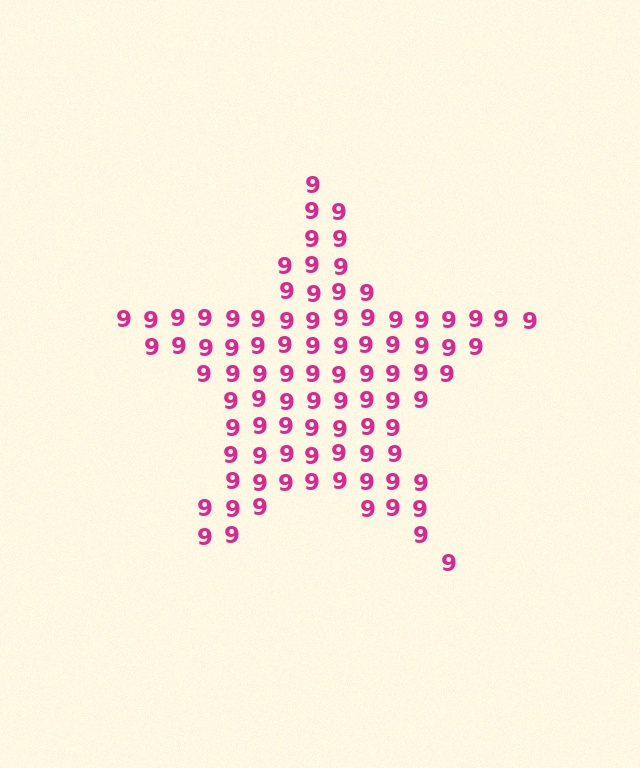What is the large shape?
The large shape is a star.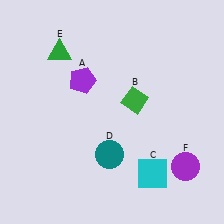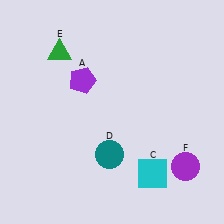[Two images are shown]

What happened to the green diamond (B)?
The green diamond (B) was removed in Image 2. It was in the top-right area of Image 1.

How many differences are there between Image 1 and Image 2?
There is 1 difference between the two images.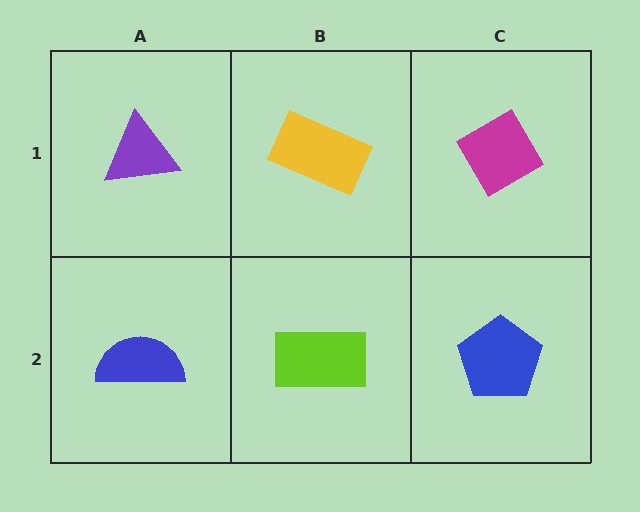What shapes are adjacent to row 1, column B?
A lime rectangle (row 2, column B), a purple triangle (row 1, column A), a magenta diamond (row 1, column C).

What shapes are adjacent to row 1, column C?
A blue pentagon (row 2, column C), a yellow rectangle (row 1, column B).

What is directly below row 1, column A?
A blue semicircle.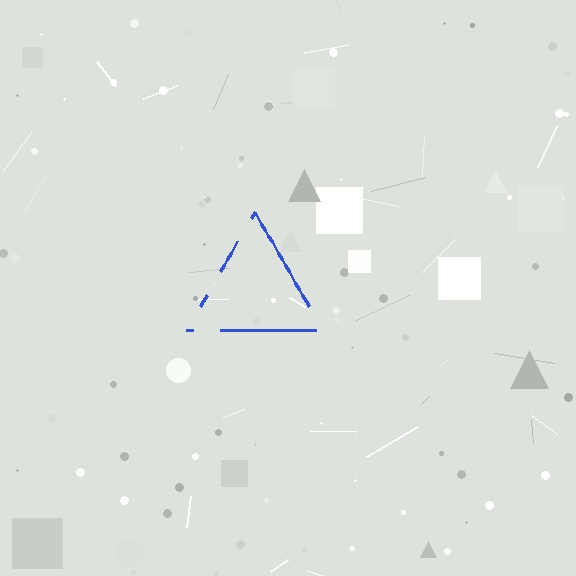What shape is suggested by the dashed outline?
The dashed outline suggests a triangle.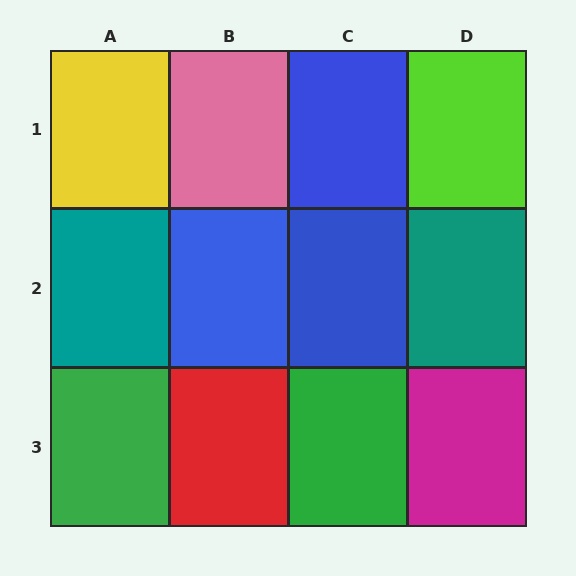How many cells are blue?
3 cells are blue.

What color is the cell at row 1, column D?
Lime.